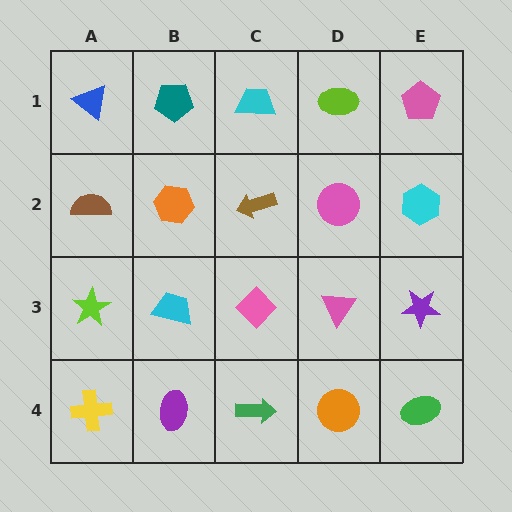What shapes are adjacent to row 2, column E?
A pink pentagon (row 1, column E), a purple star (row 3, column E), a pink circle (row 2, column D).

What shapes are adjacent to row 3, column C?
A brown arrow (row 2, column C), a green arrow (row 4, column C), a cyan trapezoid (row 3, column B), a pink triangle (row 3, column D).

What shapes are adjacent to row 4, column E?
A purple star (row 3, column E), an orange circle (row 4, column D).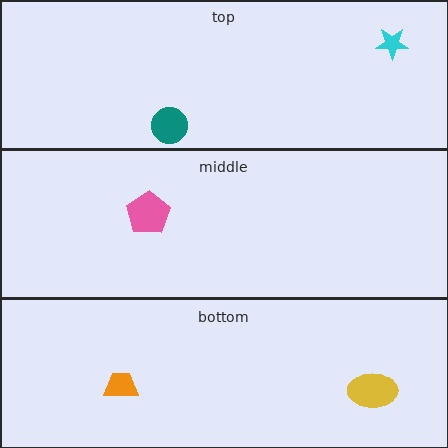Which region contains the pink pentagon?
The middle region.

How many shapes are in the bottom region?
2.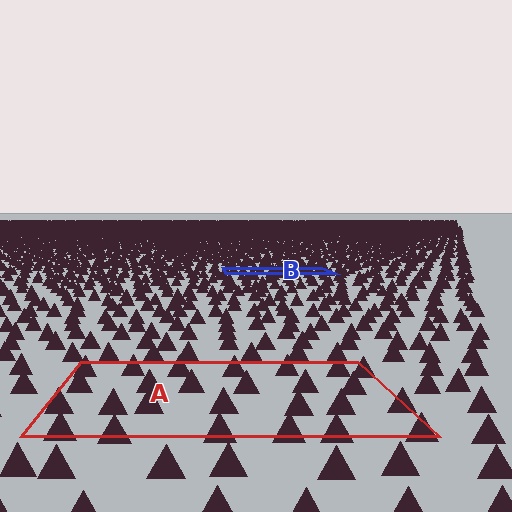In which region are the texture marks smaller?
The texture marks are smaller in region B, because it is farther away.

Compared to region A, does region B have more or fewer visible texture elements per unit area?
Region B has more texture elements per unit area — they are packed more densely because it is farther away.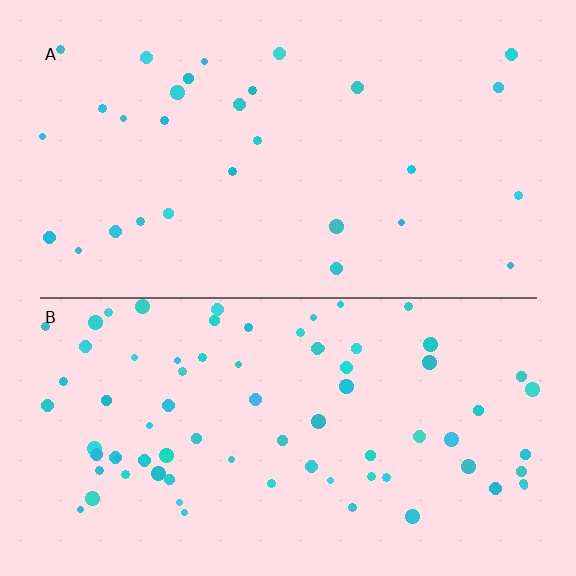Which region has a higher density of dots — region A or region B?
B (the bottom).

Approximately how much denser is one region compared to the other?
Approximately 2.6× — region B over region A.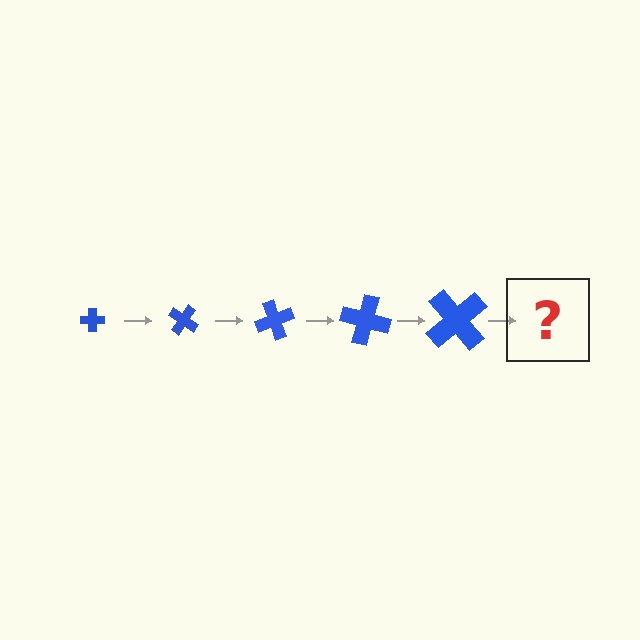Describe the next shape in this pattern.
It should be a cross, larger than the previous one and rotated 175 degrees from the start.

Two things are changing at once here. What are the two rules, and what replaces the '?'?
The two rules are that the cross grows larger each step and it rotates 35 degrees each step. The '?' should be a cross, larger than the previous one and rotated 175 degrees from the start.